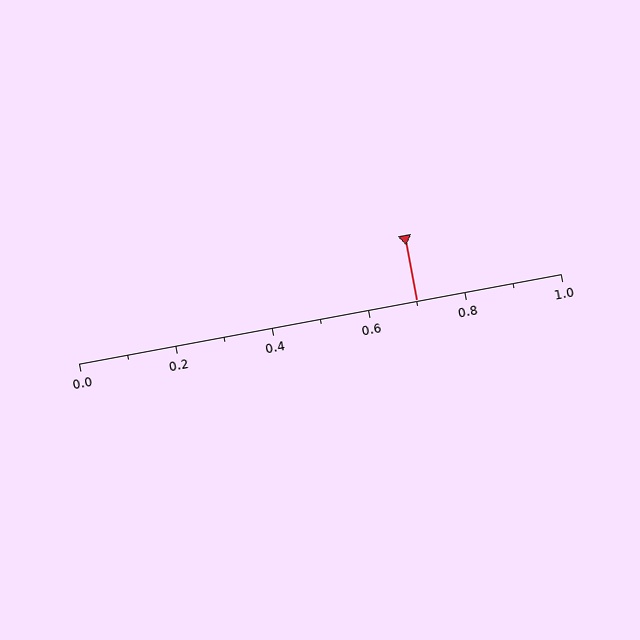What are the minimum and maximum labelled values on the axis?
The axis runs from 0.0 to 1.0.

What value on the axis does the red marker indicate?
The marker indicates approximately 0.7.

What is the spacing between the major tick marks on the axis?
The major ticks are spaced 0.2 apart.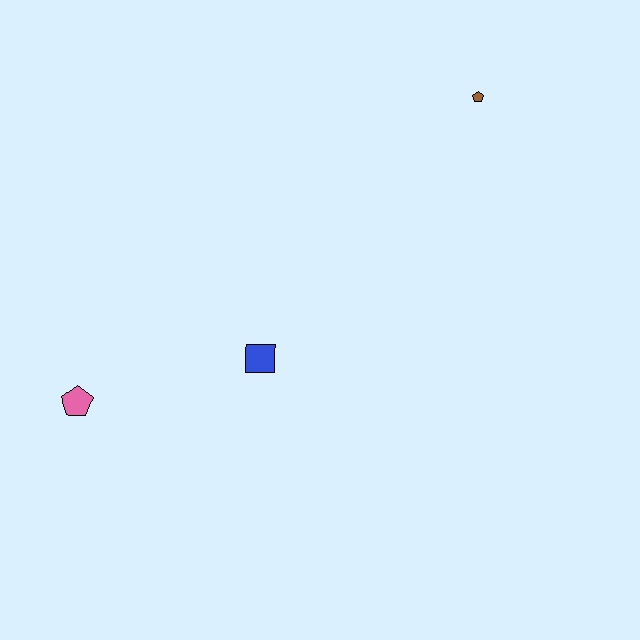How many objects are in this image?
There are 3 objects.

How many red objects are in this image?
There are no red objects.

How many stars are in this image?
There are no stars.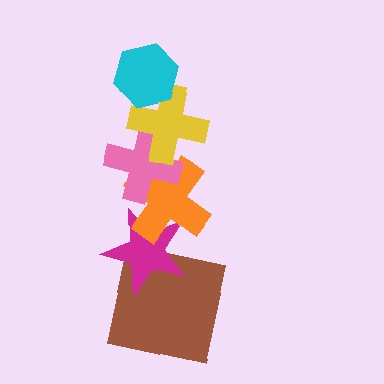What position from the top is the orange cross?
The orange cross is 4th from the top.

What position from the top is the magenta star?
The magenta star is 5th from the top.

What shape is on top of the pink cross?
The yellow cross is on top of the pink cross.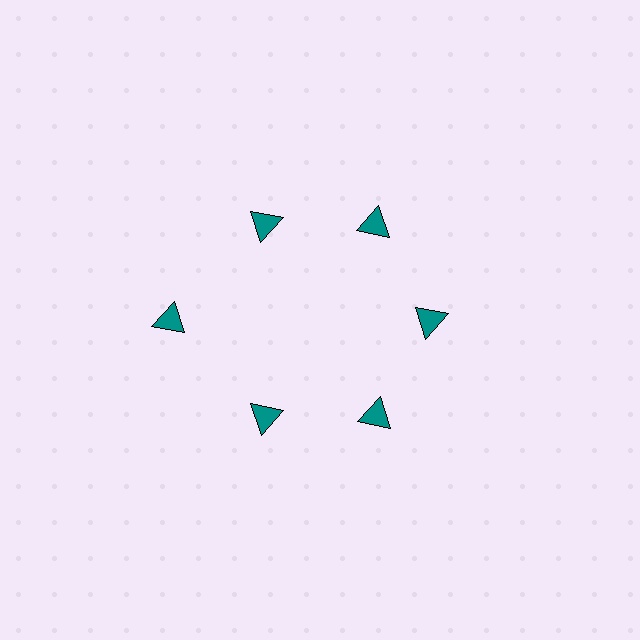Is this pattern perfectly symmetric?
No. The 6 teal triangles are arranged in a ring, but one element near the 9 o'clock position is pushed outward from the center, breaking the 6-fold rotational symmetry.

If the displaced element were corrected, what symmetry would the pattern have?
It would have 6-fold rotational symmetry — the pattern would map onto itself every 60 degrees.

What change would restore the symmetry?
The symmetry would be restored by moving it inward, back onto the ring so that all 6 triangles sit at equal angles and equal distance from the center.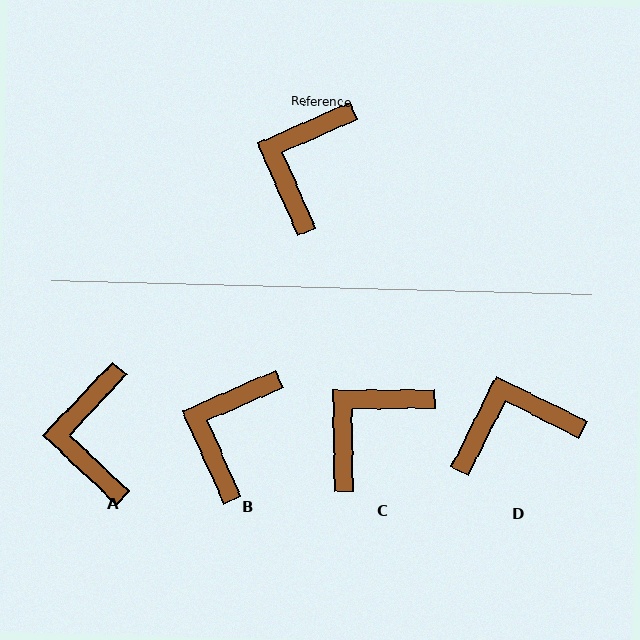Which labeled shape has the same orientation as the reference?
B.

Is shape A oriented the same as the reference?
No, it is off by about 23 degrees.